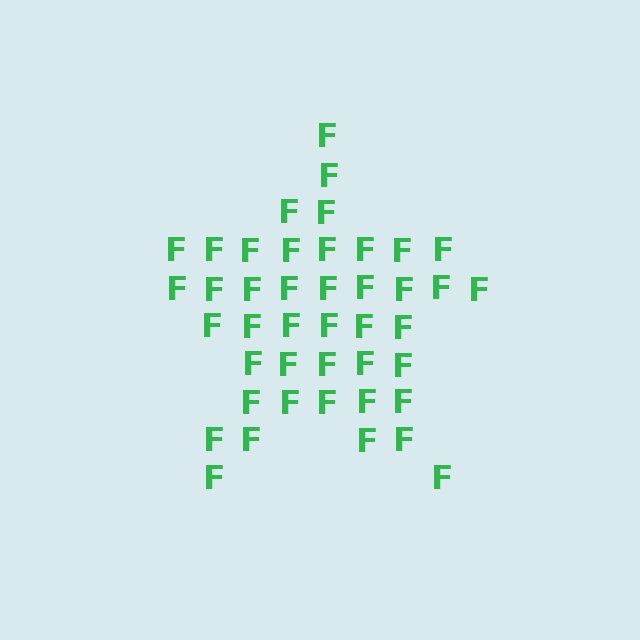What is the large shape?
The large shape is a star.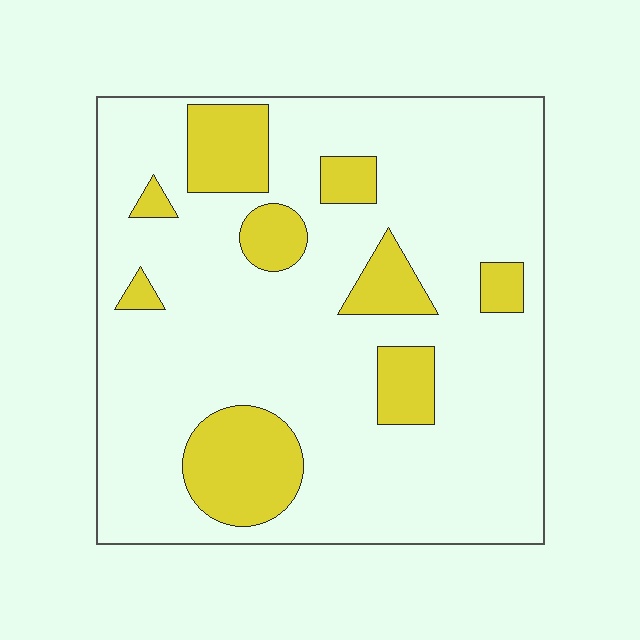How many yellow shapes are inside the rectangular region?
9.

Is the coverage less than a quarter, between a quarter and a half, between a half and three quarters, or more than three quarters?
Less than a quarter.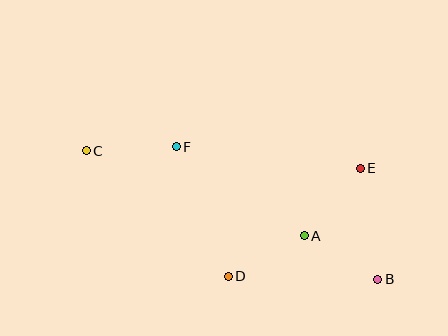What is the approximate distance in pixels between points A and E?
The distance between A and E is approximately 88 pixels.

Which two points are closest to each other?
Points A and B are closest to each other.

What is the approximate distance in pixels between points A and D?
The distance between A and D is approximately 86 pixels.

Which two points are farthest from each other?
Points B and C are farthest from each other.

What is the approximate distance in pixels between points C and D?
The distance between C and D is approximately 190 pixels.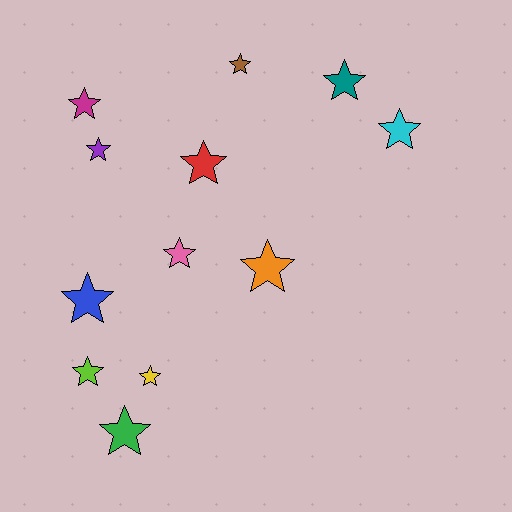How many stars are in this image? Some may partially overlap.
There are 12 stars.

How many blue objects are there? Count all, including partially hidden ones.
There is 1 blue object.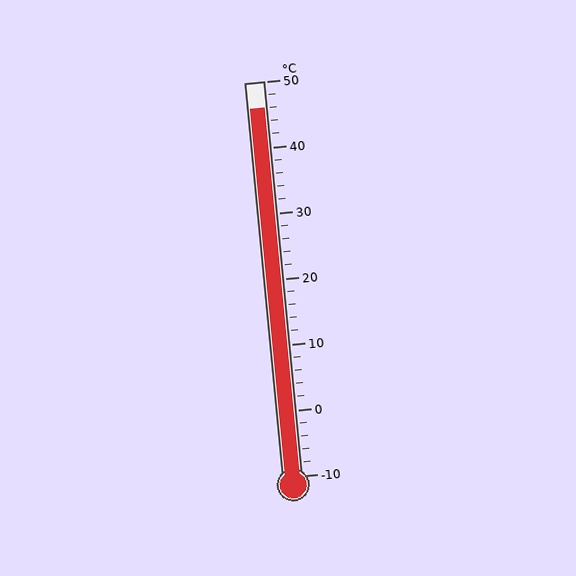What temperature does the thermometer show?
The thermometer shows approximately 46°C.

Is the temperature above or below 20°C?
The temperature is above 20°C.